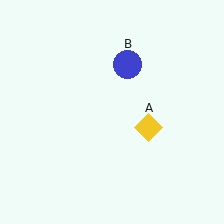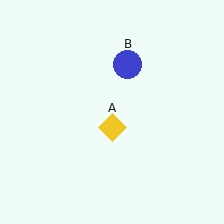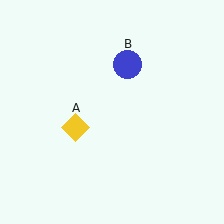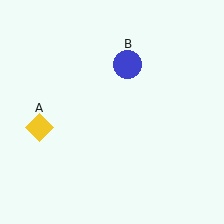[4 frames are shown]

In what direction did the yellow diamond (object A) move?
The yellow diamond (object A) moved left.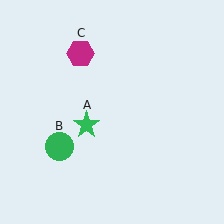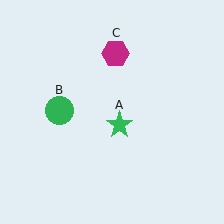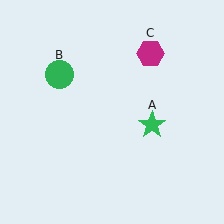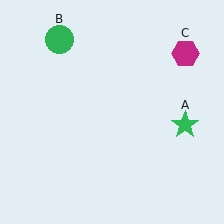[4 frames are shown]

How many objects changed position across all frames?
3 objects changed position: green star (object A), green circle (object B), magenta hexagon (object C).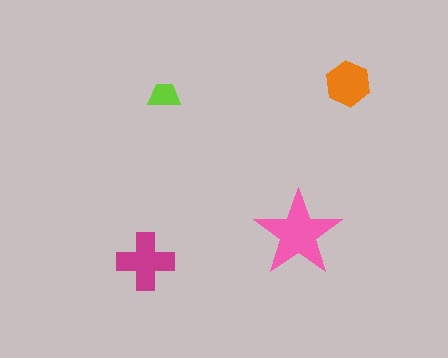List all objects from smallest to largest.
The lime trapezoid, the orange hexagon, the magenta cross, the pink star.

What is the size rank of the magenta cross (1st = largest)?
2nd.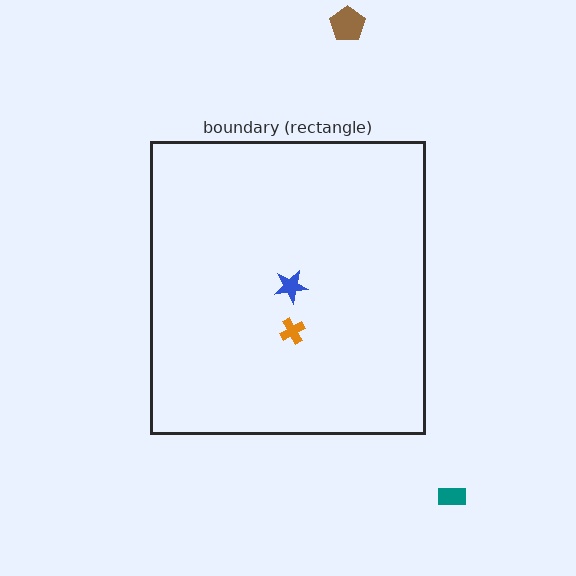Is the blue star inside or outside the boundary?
Inside.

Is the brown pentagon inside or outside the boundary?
Outside.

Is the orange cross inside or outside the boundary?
Inside.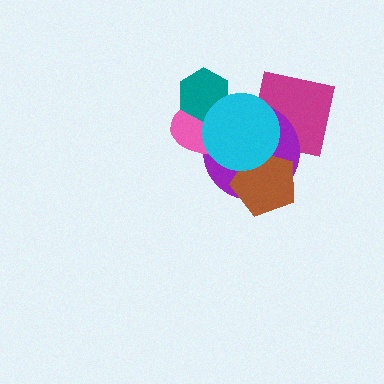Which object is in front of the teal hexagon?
The cyan circle is in front of the teal hexagon.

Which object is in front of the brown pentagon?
The cyan circle is in front of the brown pentagon.